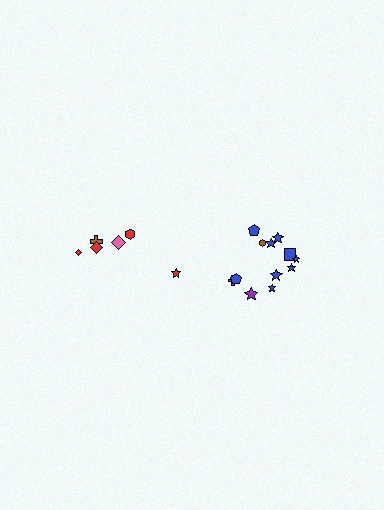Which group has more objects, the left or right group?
The right group.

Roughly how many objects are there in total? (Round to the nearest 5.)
Roughly 20 objects in total.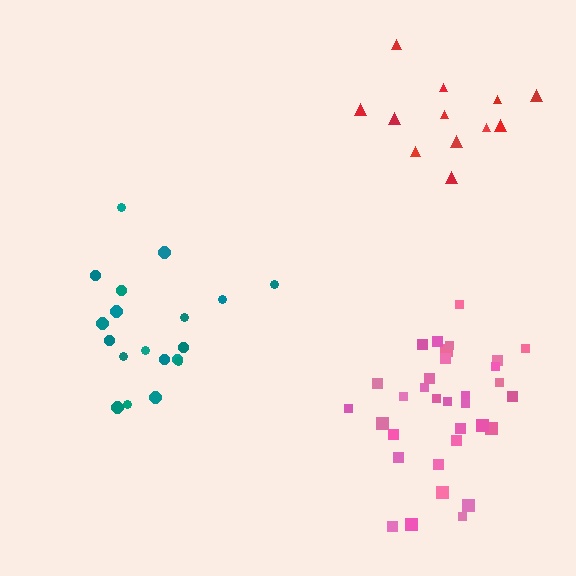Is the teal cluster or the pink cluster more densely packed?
Pink.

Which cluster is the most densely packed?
Pink.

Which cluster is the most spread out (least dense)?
Red.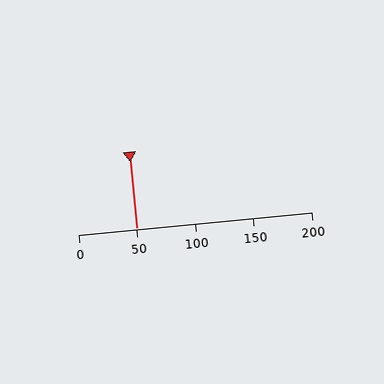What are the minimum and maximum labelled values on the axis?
The axis runs from 0 to 200.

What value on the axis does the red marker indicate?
The marker indicates approximately 50.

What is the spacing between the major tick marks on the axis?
The major ticks are spaced 50 apart.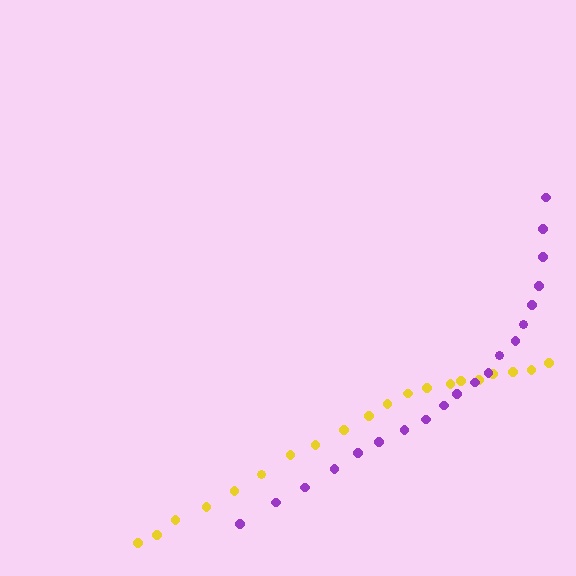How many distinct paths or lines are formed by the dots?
There are 2 distinct paths.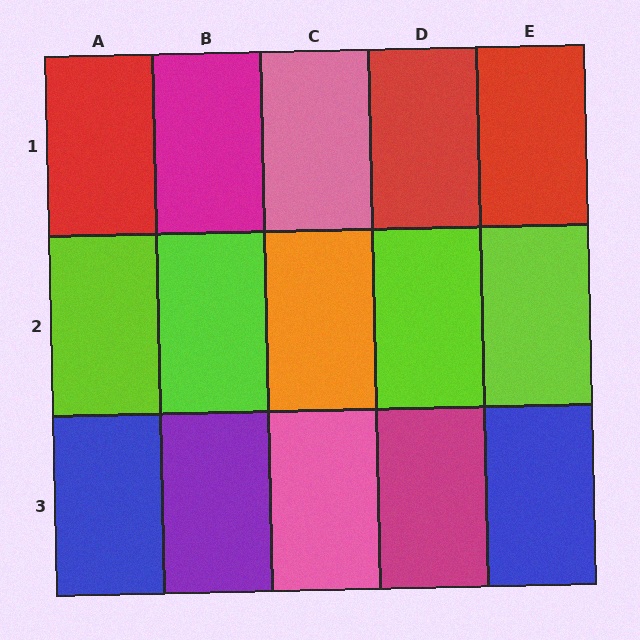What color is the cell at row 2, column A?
Lime.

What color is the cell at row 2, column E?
Lime.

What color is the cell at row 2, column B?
Lime.